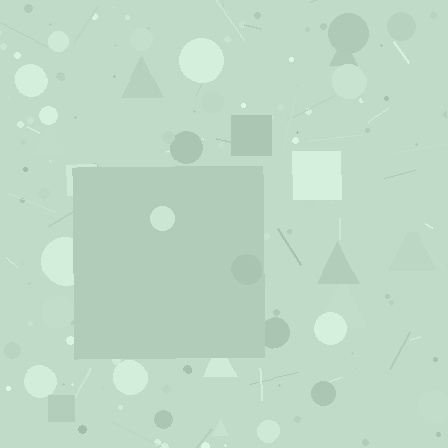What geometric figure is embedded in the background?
A square is embedded in the background.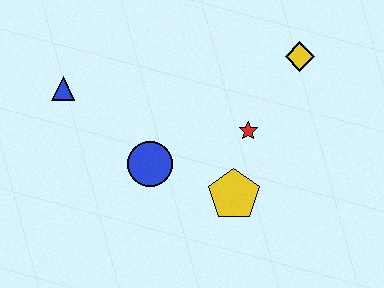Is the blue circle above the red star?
No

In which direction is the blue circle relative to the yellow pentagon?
The blue circle is to the left of the yellow pentagon.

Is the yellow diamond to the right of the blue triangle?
Yes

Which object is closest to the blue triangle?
The blue circle is closest to the blue triangle.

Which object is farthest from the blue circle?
The yellow diamond is farthest from the blue circle.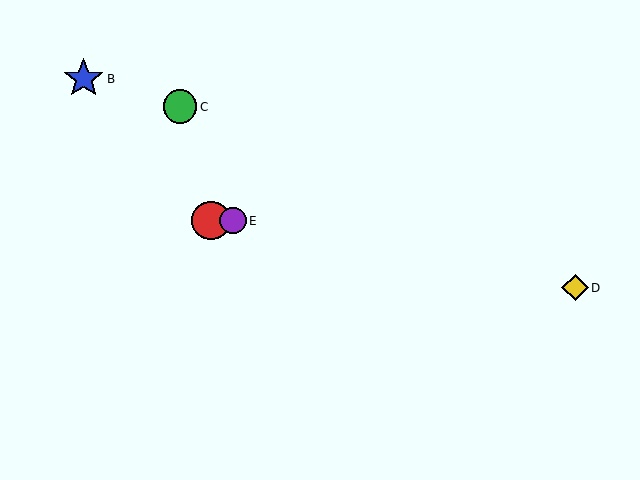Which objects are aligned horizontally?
Objects A, E are aligned horizontally.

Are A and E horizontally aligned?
Yes, both are at y≈221.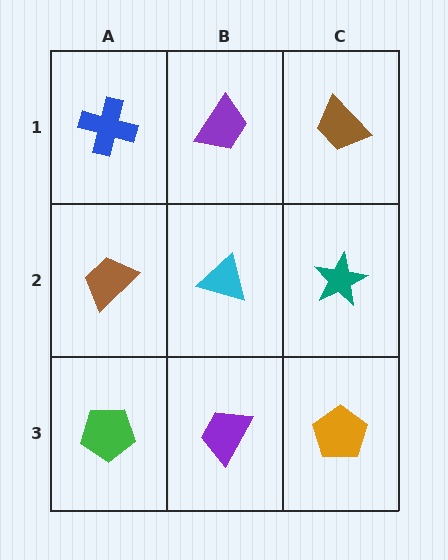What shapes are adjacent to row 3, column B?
A cyan triangle (row 2, column B), a green pentagon (row 3, column A), an orange pentagon (row 3, column C).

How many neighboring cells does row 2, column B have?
4.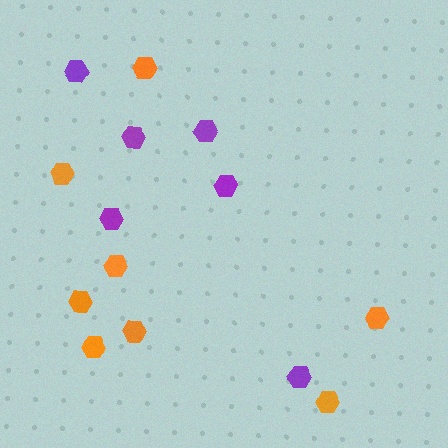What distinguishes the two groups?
There are 2 groups: one group of orange hexagons (8) and one group of purple hexagons (6).